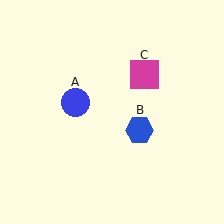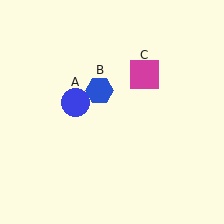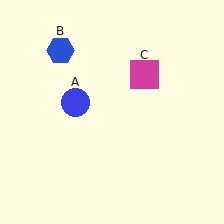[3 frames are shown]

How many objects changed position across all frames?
1 object changed position: blue hexagon (object B).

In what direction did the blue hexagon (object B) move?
The blue hexagon (object B) moved up and to the left.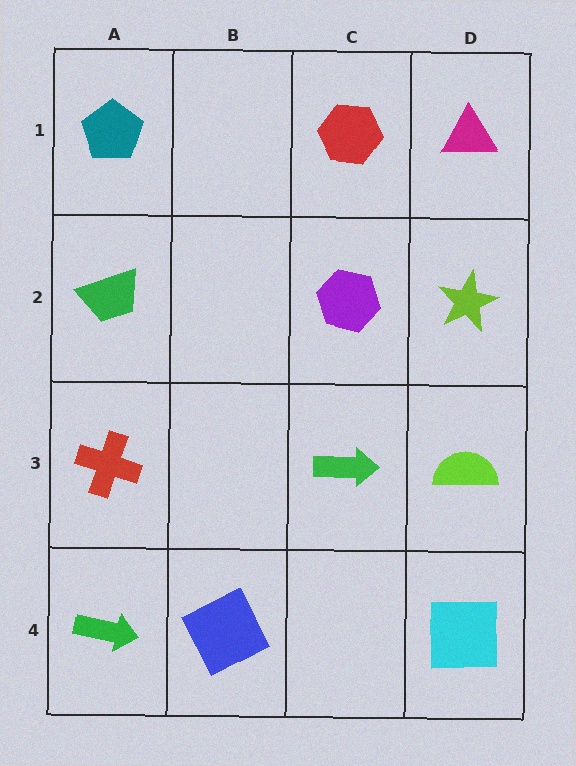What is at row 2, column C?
A purple hexagon.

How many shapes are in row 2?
3 shapes.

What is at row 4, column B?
A blue square.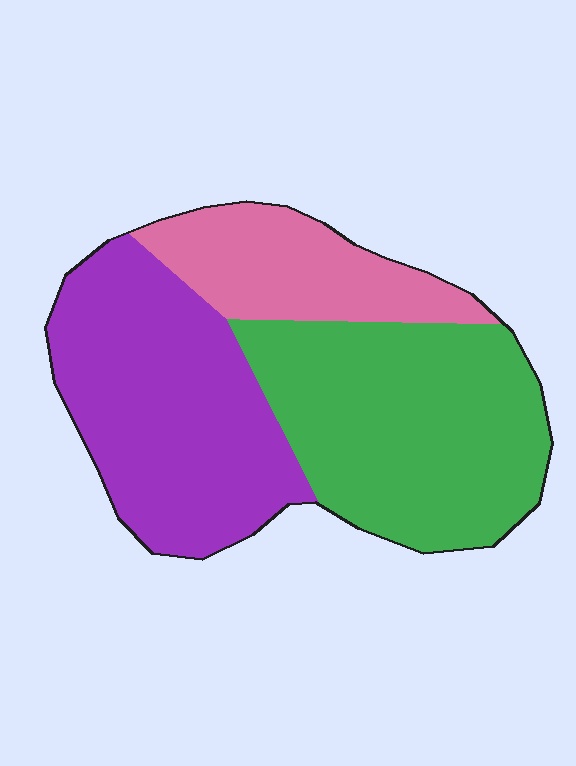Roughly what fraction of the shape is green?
Green takes up between a quarter and a half of the shape.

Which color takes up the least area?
Pink, at roughly 20%.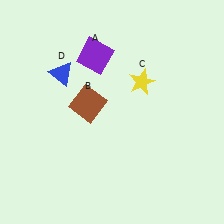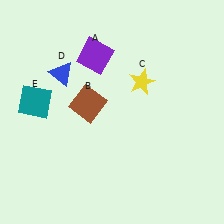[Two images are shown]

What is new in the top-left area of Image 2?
A teal square (E) was added in the top-left area of Image 2.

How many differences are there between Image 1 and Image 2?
There is 1 difference between the two images.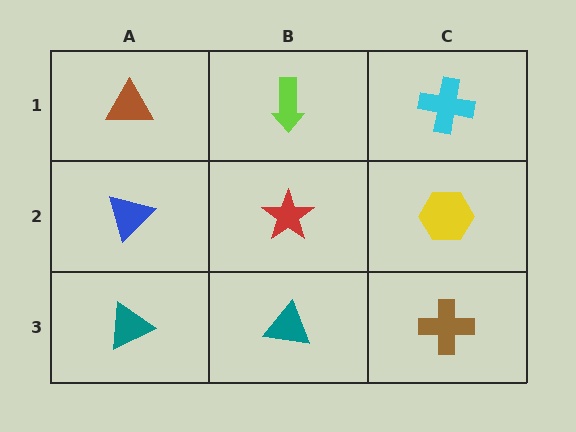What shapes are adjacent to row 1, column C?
A yellow hexagon (row 2, column C), a lime arrow (row 1, column B).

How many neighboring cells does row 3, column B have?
3.